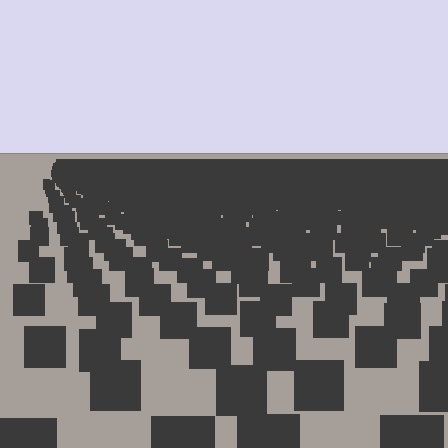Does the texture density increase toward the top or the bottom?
Density increases toward the top.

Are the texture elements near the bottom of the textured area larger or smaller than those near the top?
Larger. Near the bottom, elements are closer to the viewer and appear at a bigger on-screen size.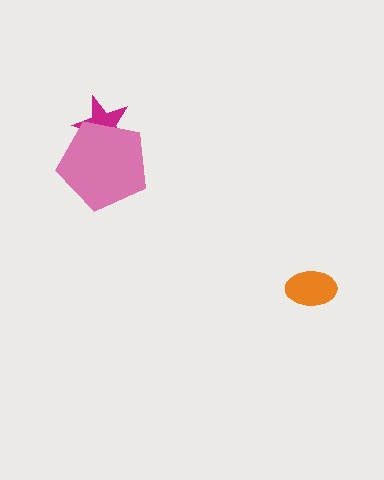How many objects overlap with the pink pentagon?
1 object overlaps with the pink pentagon.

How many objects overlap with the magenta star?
1 object overlaps with the magenta star.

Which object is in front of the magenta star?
The pink pentagon is in front of the magenta star.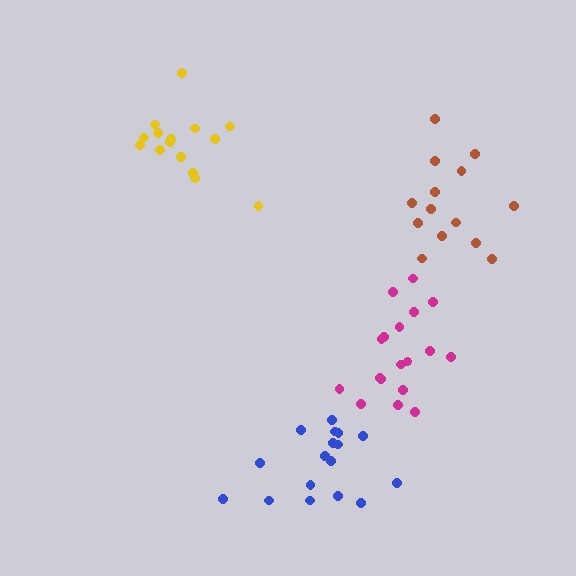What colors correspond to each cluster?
The clusters are colored: magenta, blue, yellow, brown.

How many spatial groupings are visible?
There are 4 spatial groupings.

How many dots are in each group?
Group 1: 18 dots, Group 2: 17 dots, Group 3: 15 dots, Group 4: 14 dots (64 total).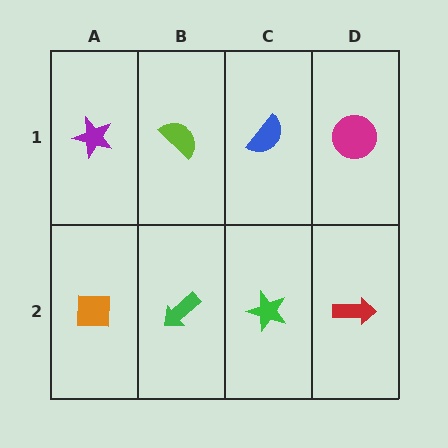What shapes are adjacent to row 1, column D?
A red arrow (row 2, column D), a blue semicircle (row 1, column C).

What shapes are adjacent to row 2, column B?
A lime semicircle (row 1, column B), an orange square (row 2, column A), a green star (row 2, column C).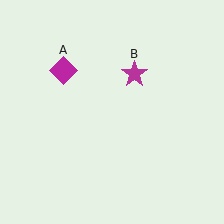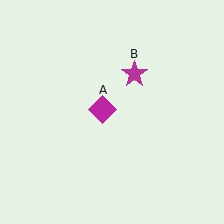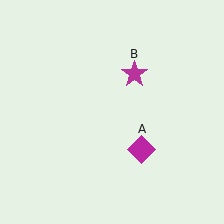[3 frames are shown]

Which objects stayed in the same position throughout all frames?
Magenta star (object B) remained stationary.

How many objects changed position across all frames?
1 object changed position: magenta diamond (object A).